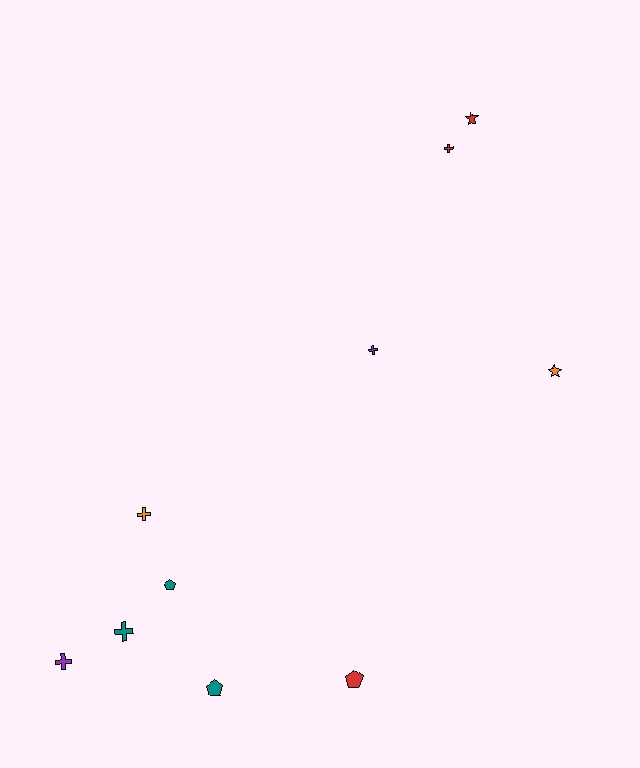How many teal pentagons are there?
There are 2 teal pentagons.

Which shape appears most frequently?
Cross, with 5 objects.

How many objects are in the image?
There are 10 objects.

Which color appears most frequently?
Teal, with 3 objects.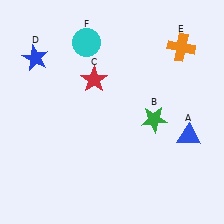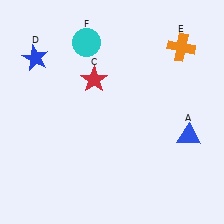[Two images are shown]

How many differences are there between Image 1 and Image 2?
There is 1 difference between the two images.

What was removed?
The green star (B) was removed in Image 2.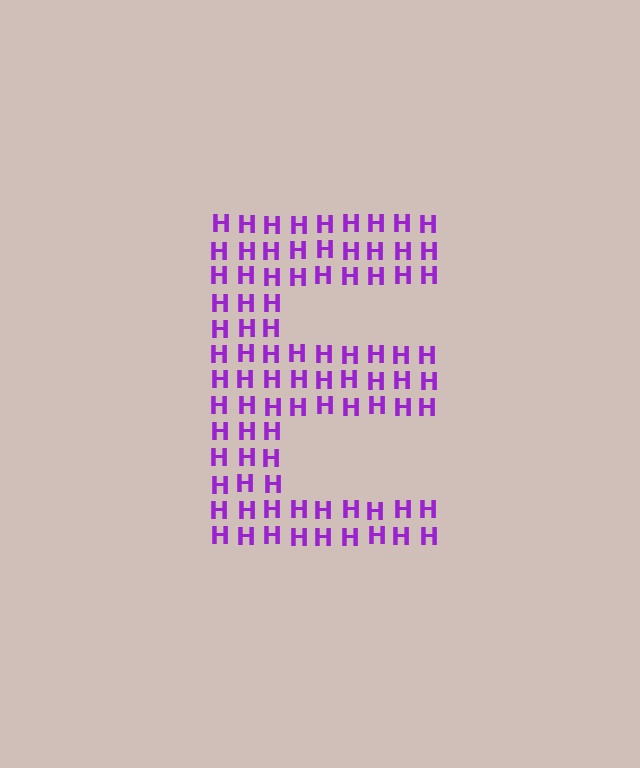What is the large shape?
The large shape is the letter E.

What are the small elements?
The small elements are letter H's.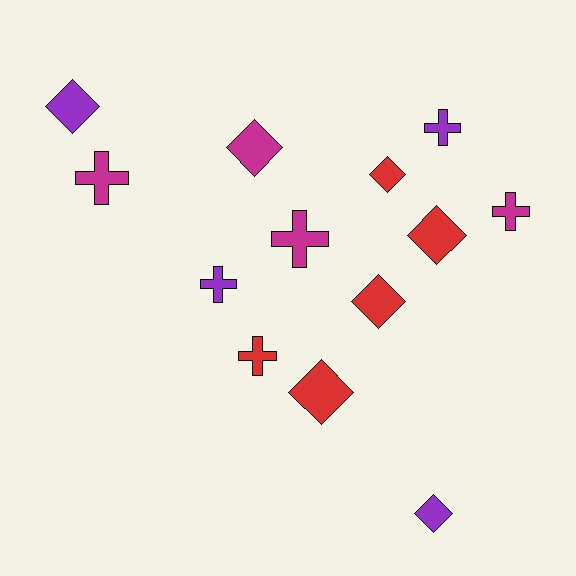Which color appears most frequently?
Red, with 5 objects.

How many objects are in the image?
There are 13 objects.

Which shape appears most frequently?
Diamond, with 7 objects.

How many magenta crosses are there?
There are 3 magenta crosses.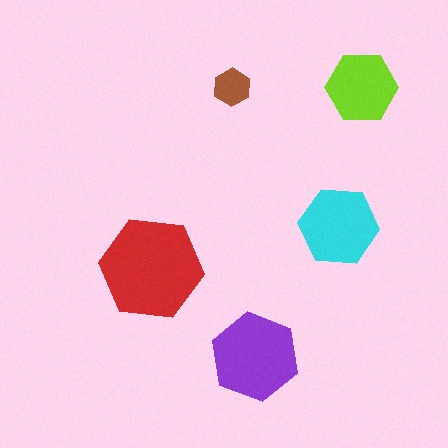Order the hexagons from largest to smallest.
the red one, the purple one, the cyan one, the lime one, the brown one.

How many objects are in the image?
There are 5 objects in the image.